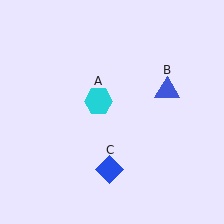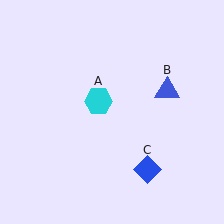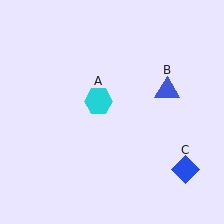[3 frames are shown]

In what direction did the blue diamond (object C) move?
The blue diamond (object C) moved right.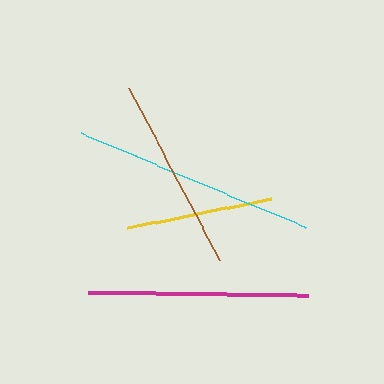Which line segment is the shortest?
The yellow line is the shortest at approximately 146 pixels.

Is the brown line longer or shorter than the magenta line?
The magenta line is longer than the brown line.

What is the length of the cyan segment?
The cyan segment is approximately 244 pixels long.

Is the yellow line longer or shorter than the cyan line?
The cyan line is longer than the yellow line.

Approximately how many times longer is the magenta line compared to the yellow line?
The magenta line is approximately 1.5 times the length of the yellow line.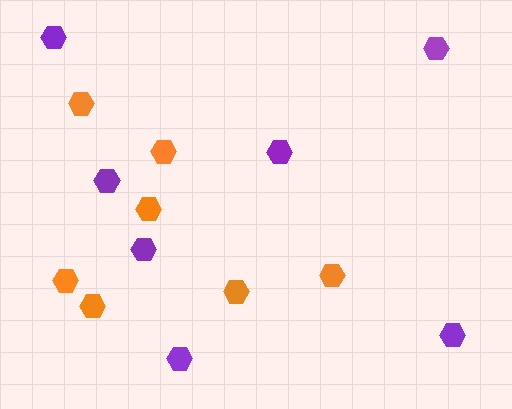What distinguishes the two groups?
There are 2 groups: one group of orange hexagons (7) and one group of purple hexagons (7).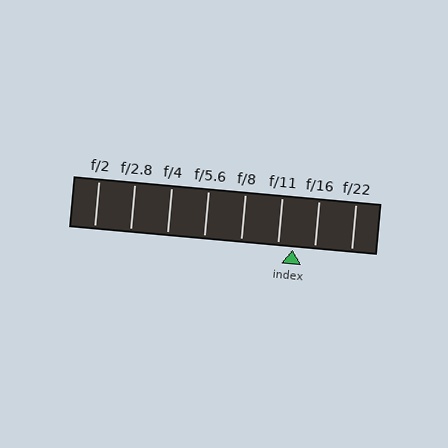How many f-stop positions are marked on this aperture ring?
There are 8 f-stop positions marked.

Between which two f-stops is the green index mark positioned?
The index mark is between f/11 and f/16.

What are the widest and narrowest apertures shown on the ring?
The widest aperture shown is f/2 and the narrowest is f/22.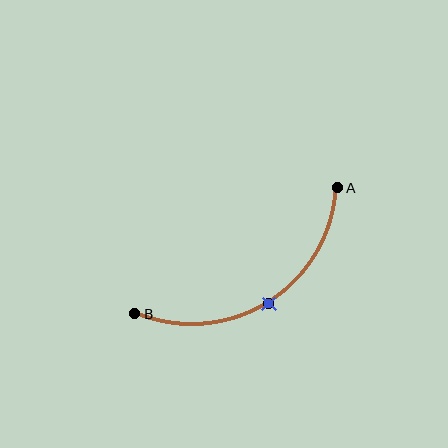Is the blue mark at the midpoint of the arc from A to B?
Yes. The blue mark lies on the arc at equal arc-length from both A and B — it is the arc midpoint.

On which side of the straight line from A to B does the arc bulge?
The arc bulges below the straight line connecting A and B.